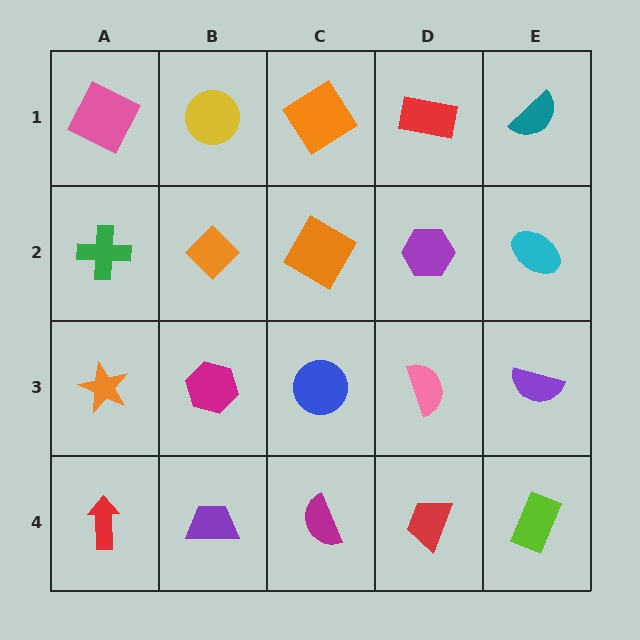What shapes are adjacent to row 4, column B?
A magenta hexagon (row 3, column B), a red arrow (row 4, column A), a magenta semicircle (row 4, column C).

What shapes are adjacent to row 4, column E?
A purple semicircle (row 3, column E), a red trapezoid (row 4, column D).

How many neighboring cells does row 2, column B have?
4.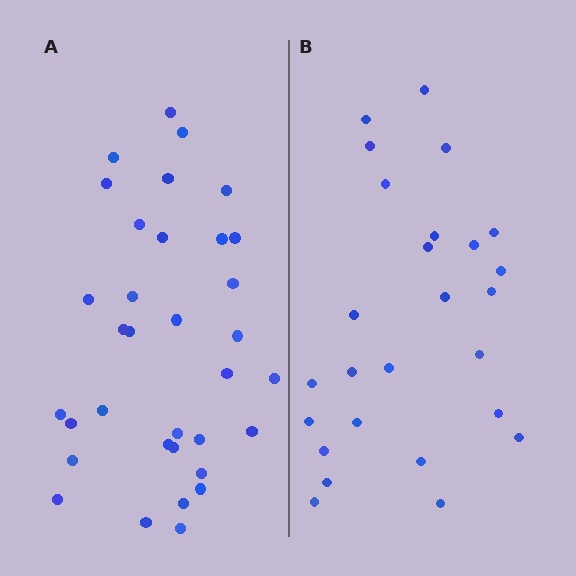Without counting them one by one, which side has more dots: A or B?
Region A (the left region) has more dots.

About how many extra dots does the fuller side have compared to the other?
Region A has roughly 8 or so more dots than region B.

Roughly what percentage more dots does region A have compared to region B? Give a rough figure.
About 30% more.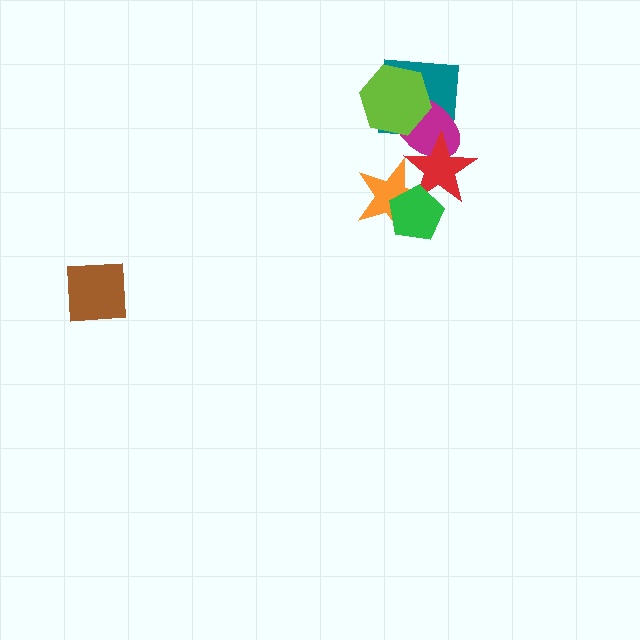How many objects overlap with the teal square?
2 objects overlap with the teal square.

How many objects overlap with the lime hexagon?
2 objects overlap with the lime hexagon.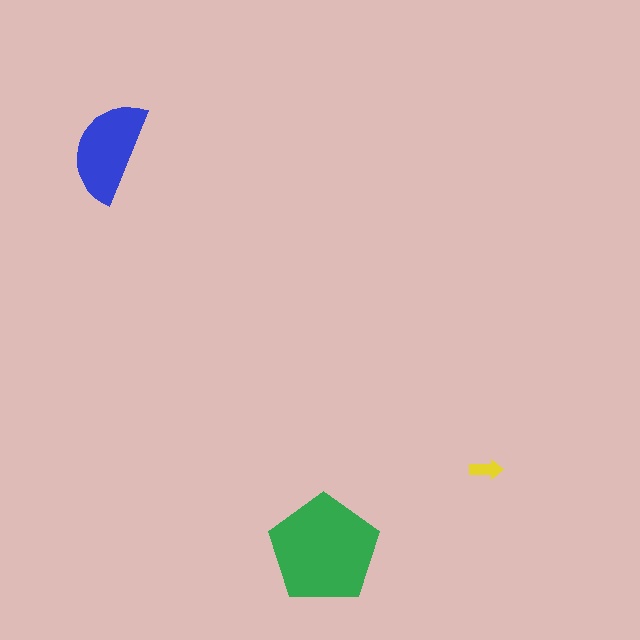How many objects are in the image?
There are 3 objects in the image.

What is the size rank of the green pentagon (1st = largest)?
1st.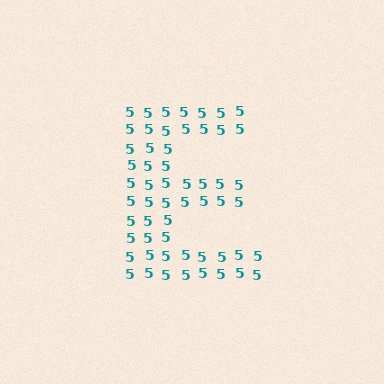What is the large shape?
The large shape is the letter E.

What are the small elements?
The small elements are digit 5's.